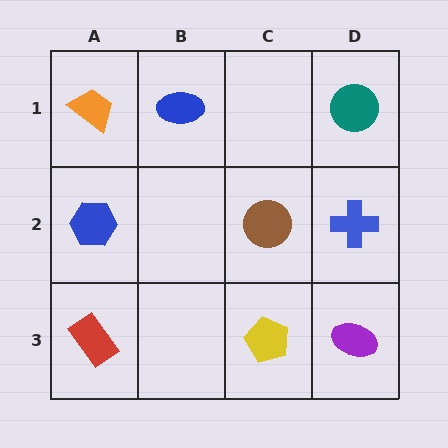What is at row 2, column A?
A blue hexagon.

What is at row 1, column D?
A teal circle.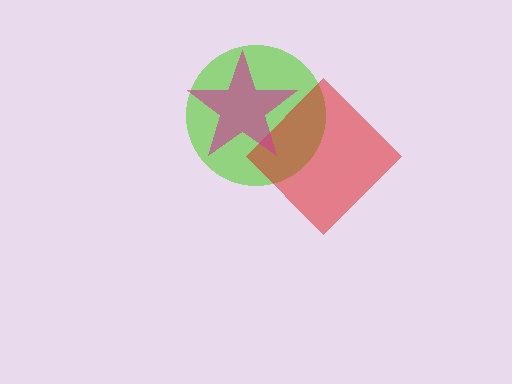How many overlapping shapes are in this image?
There are 3 overlapping shapes in the image.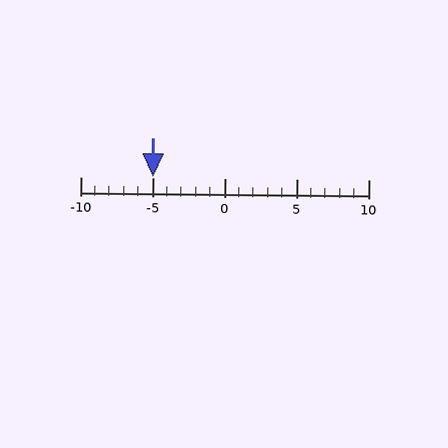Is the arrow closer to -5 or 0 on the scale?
The arrow is closer to -5.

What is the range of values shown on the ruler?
The ruler shows values from -10 to 10.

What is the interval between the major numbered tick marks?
The major tick marks are spaced 5 units apart.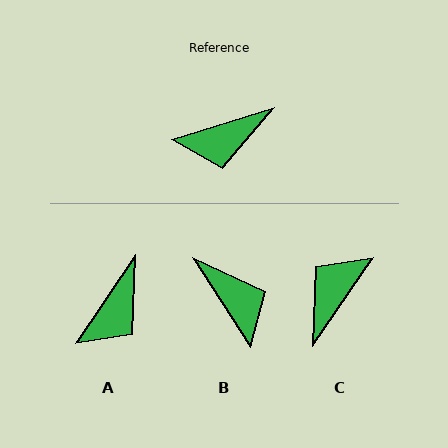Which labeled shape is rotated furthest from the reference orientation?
C, about 142 degrees away.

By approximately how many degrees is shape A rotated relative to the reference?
Approximately 39 degrees counter-clockwise.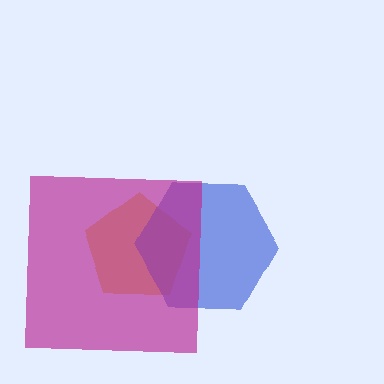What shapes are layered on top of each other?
The layered shapes are: a yellow pentagon, a blue hexagon, a magenta square.